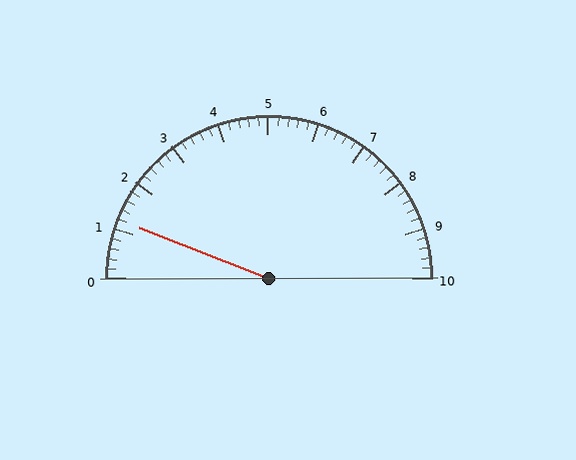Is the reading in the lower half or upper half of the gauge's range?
The reading is in the lower half of the range (0 to 10).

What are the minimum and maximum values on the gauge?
The gauge ranges from 0 to 10.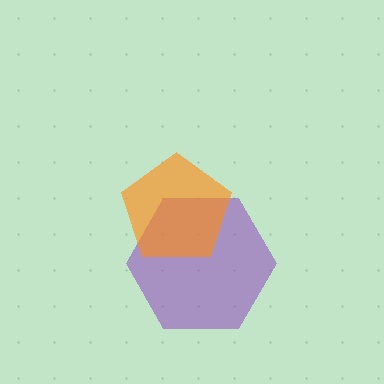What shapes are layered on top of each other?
The layered shapes are: a purple hexagon, an orange pentagon.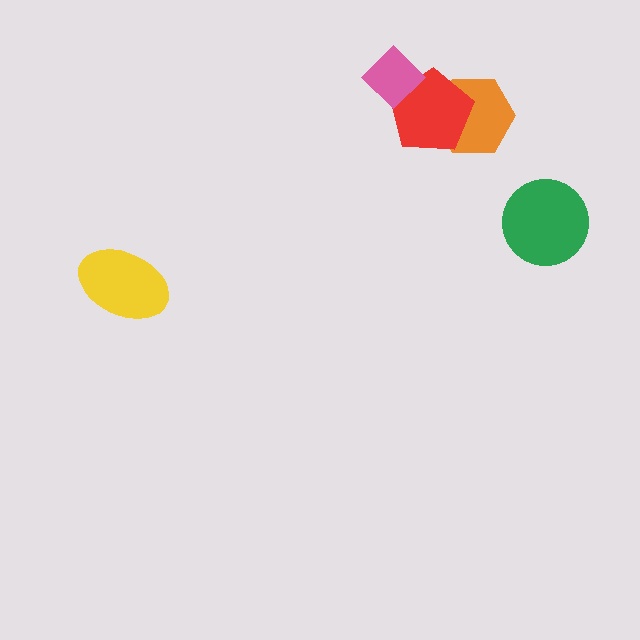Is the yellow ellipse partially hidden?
No, no other shape covers it.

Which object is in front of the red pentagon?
The pink diamond is in front of the red pentagon.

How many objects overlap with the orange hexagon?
1 object overlaps with the orange hexagon.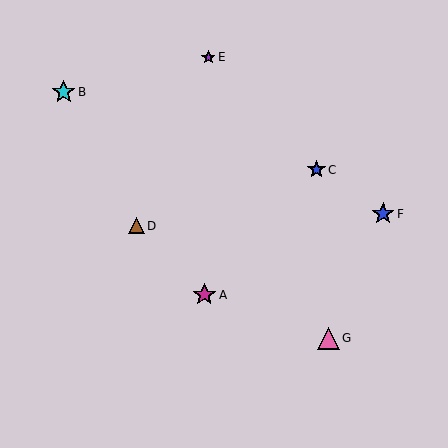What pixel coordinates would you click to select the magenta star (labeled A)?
Click at (204, 295) to select the magenta star A.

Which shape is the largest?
The cyan star (labeled B) is the largest.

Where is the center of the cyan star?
The center of the cyan star is at (64, 92).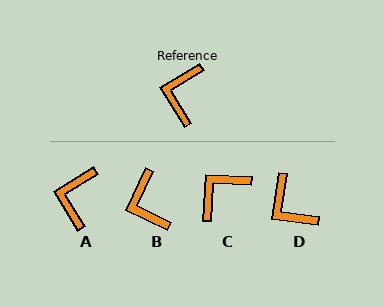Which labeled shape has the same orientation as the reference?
A.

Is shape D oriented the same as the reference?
No, it is off by about 51 degrees.